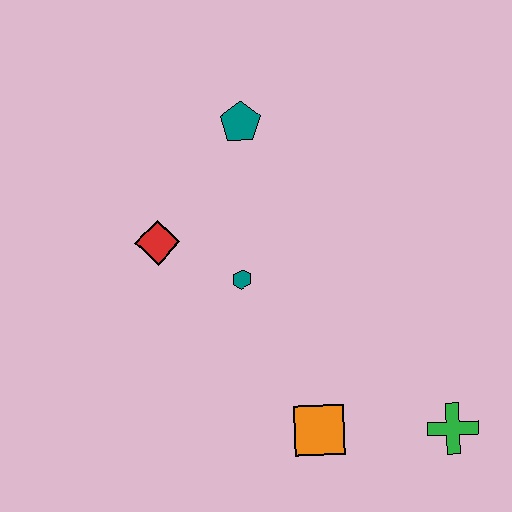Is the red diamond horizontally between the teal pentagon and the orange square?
No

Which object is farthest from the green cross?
The teal pentagon is farthest from the green cross.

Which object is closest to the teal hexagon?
The red diamond is closest to the teal hexagon.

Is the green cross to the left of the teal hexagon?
No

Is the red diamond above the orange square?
Yes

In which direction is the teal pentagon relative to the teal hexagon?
The teal pentagon is above the teal hexagon.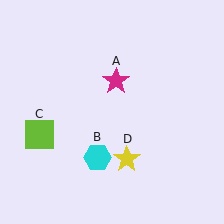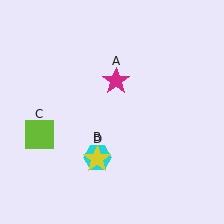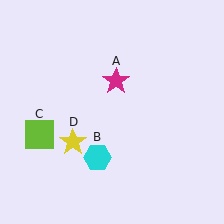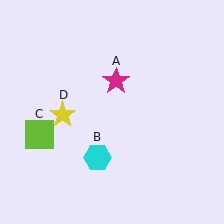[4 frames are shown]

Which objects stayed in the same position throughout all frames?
Magenta star (object A) and cyan hexagon (object B) and lime square (object C) remained stationary.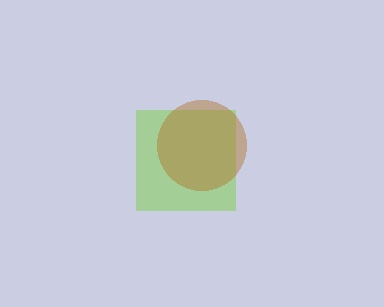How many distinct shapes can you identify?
There are 2 distinct shapes: a lime square, a brown circle.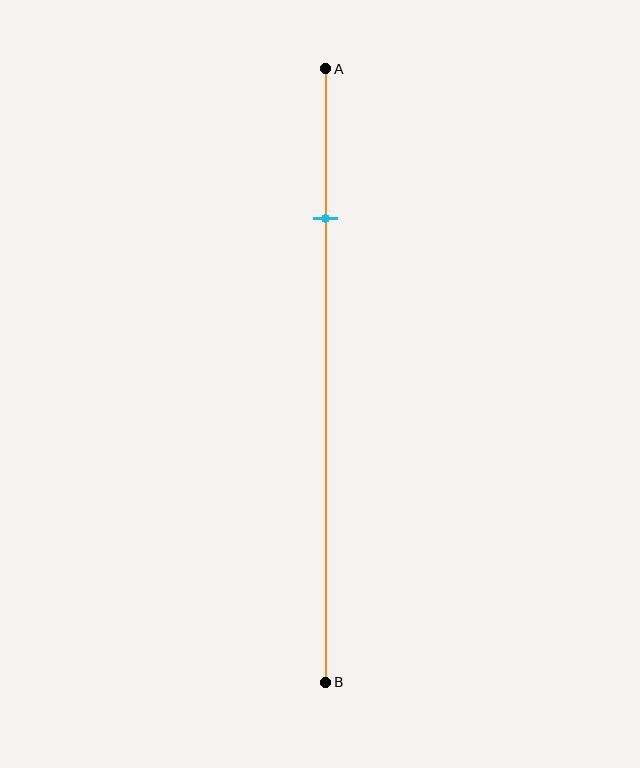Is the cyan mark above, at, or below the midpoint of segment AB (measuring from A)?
The cyan mark is above the midpoint of segment AB.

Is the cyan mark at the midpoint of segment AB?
No, the mark is at about 25% from A, not at the 50% midpoint.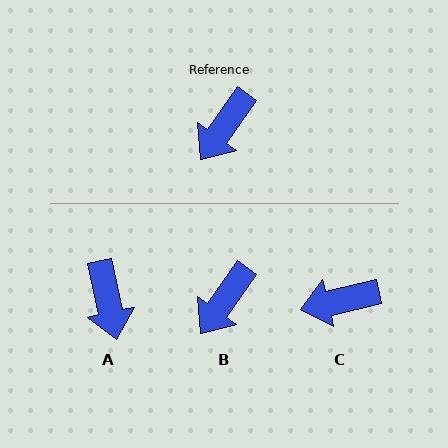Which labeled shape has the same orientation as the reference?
B.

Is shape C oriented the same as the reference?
No, it is off by about 42 degrees.